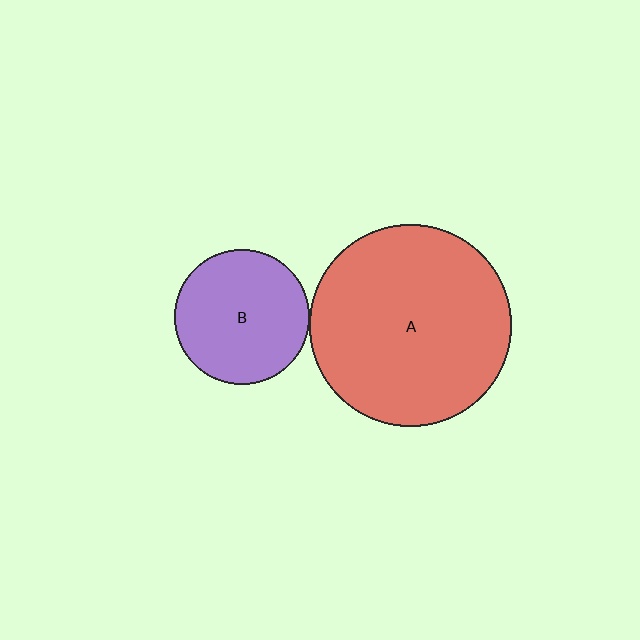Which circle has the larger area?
Circle A (red).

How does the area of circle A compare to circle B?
Approximately 2.3 times.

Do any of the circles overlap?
No, none of the circles overlap.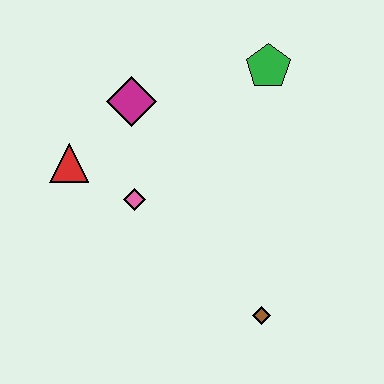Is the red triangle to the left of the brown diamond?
Yes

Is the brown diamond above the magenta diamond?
No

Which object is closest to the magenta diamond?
The red triangle is closest to the magenta diamond.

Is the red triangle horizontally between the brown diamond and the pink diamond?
No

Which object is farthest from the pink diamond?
The green pentagon is farthest from the pink diamond.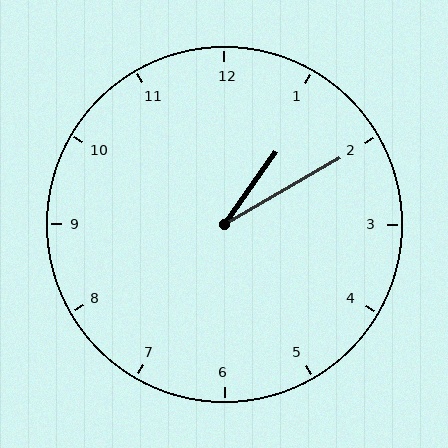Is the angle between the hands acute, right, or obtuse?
It is acute.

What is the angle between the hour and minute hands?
Approximately 25 degrees.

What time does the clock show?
1:10.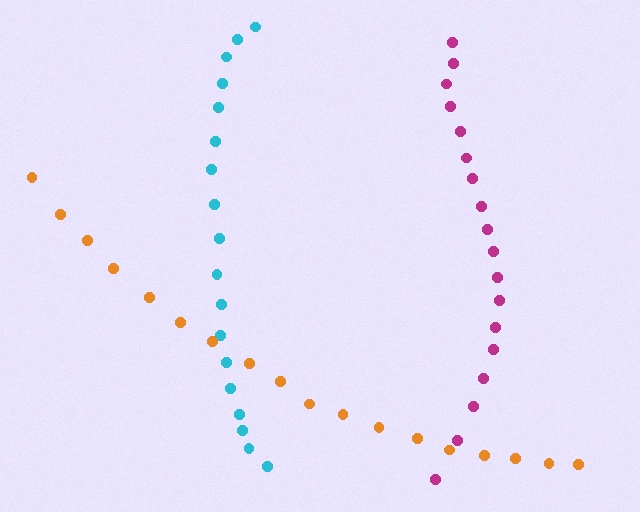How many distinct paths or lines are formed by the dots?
There are 3 distinct paths.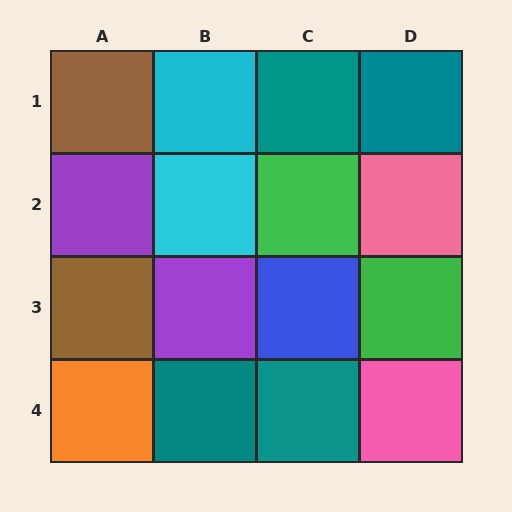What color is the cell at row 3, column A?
Brown.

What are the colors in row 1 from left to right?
Brown, cyan, teal, teal.